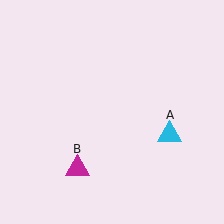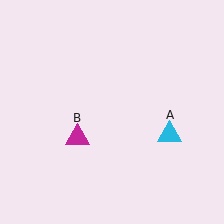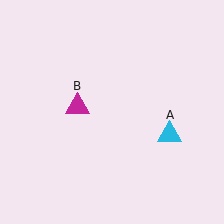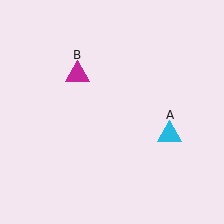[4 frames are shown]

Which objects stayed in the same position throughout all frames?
Cyan triangle (object A) remained stationary.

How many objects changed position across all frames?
1 object changed position: magenta triangle (object B).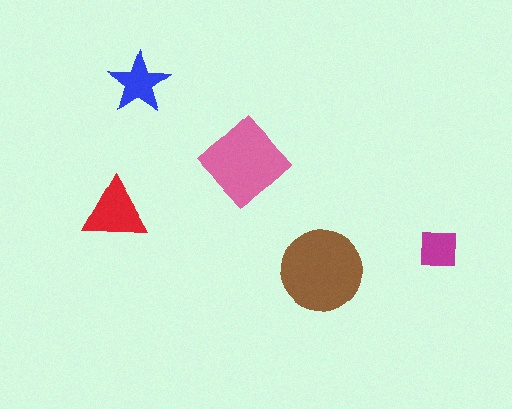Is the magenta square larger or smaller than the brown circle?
Smaller.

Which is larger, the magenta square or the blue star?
The blue star.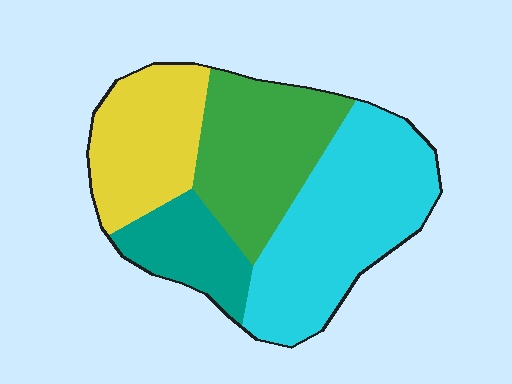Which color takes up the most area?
Cyan, at roughly 40%.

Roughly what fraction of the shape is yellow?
Yellow covers 22% of the shape.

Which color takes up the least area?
Teal, at roughly 15%.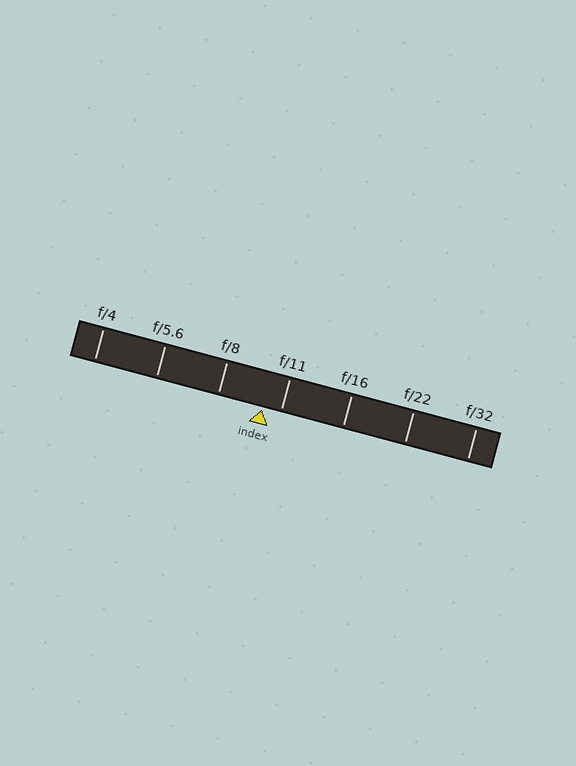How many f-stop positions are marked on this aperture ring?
There are 7 f-stop positions marked.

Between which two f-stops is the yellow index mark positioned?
The index mark is between f/8 and f/11.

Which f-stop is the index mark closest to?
The index mark is closest to f/11.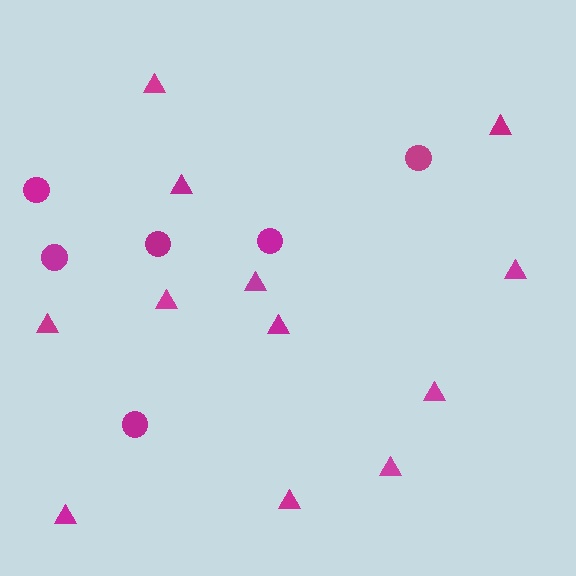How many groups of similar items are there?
There are 2 groups: one group of circles (6) and one group of triangles (12).